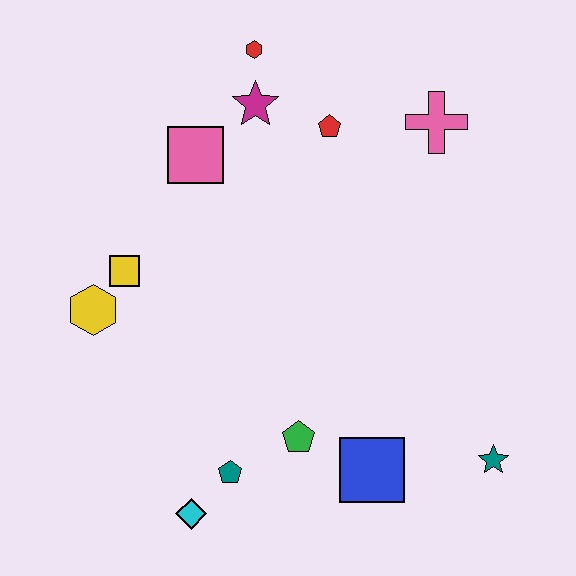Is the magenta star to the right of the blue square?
No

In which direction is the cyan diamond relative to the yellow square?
The cyan diamond is below the yellow square.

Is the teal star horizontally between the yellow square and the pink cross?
No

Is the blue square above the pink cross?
No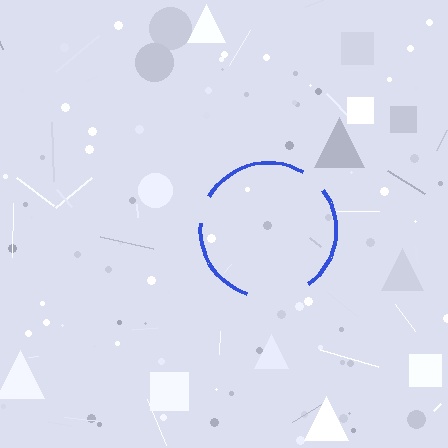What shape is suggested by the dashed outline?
The dashed outline suggests a circle.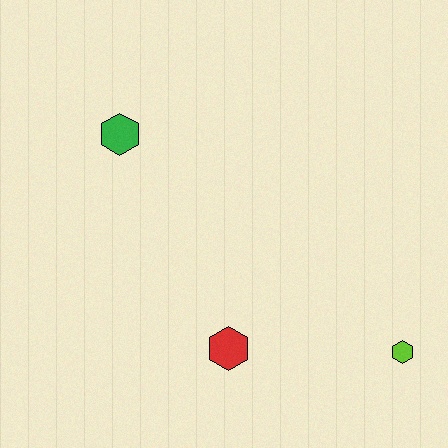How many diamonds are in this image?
There are no diamonds.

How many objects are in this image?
There are 3 objects.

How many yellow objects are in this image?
There are no yellow objects.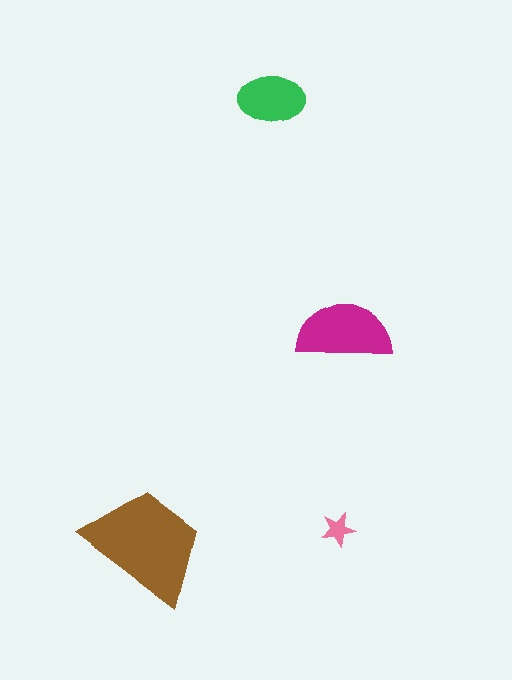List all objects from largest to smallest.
The brown trapezoid, the magenta semicircle, the green ellipse, the pink star.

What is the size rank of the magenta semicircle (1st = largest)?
2nd.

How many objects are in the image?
There are 4 objects in the image.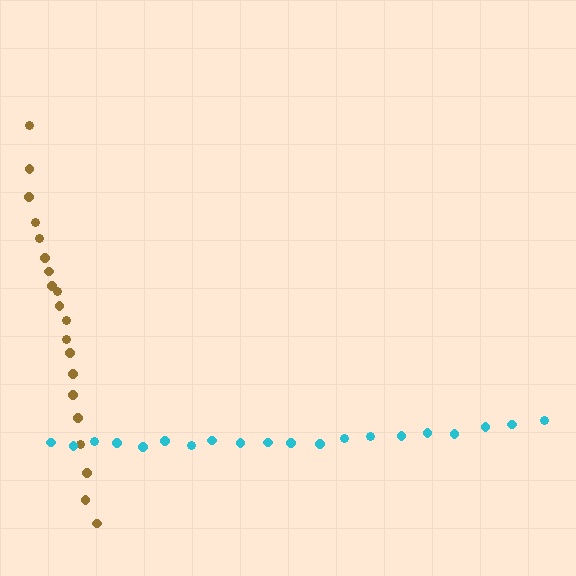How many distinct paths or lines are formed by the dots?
There are 2 distinct paths.